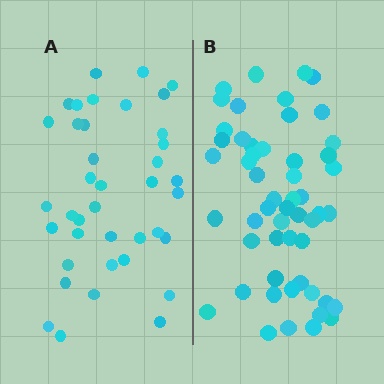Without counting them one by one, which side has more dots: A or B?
Region B (the right region) has more dots.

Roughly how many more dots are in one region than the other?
Region B has approximately 15 more dots than region A.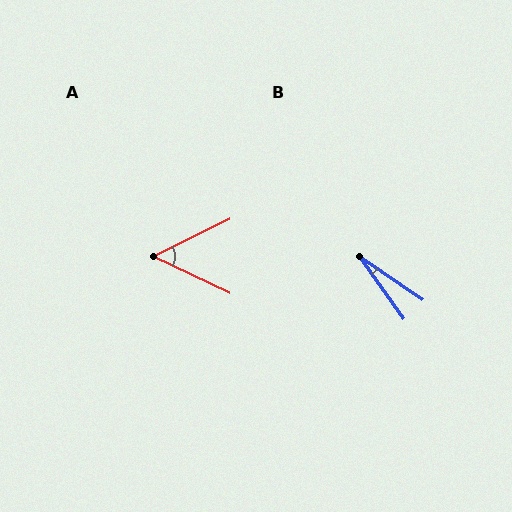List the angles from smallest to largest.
B (20°), A (52°).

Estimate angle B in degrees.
Approximately 20 degrees.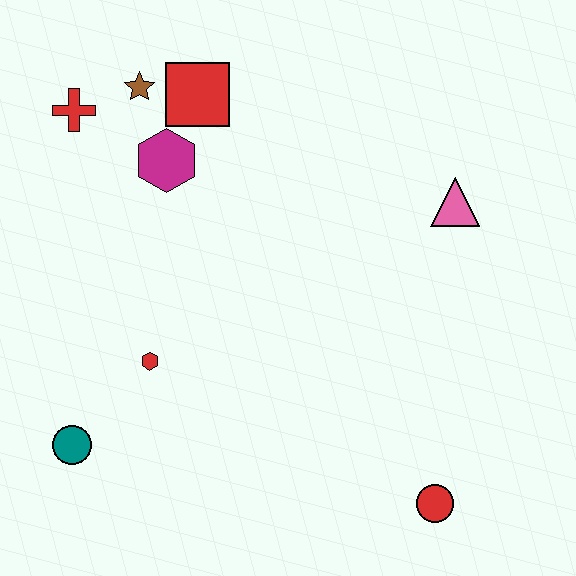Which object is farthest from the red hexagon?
The pink triangle is farthest from the red hexagon.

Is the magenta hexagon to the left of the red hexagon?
No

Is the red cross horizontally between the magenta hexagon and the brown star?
No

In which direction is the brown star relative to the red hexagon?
The brown star is above the red hexagon.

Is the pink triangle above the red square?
No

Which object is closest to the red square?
The brown star is closest to the red square.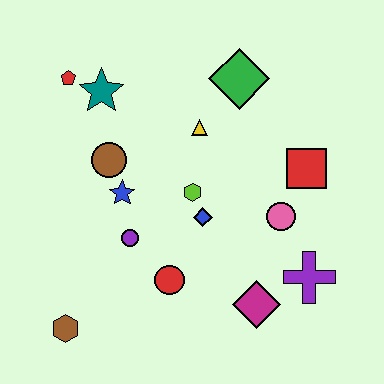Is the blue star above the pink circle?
Yes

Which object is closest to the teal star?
The red pentagon is closest to the teal star.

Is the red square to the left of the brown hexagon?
No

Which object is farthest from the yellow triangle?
The brown hexagon is farthest from the yellow triangle.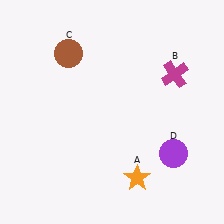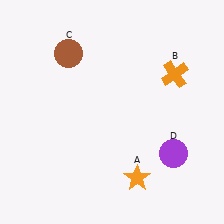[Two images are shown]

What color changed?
The cross (B) changed from magenta in Image 1 to orange in Image 2.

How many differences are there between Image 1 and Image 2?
There is 1 difference between the two images.